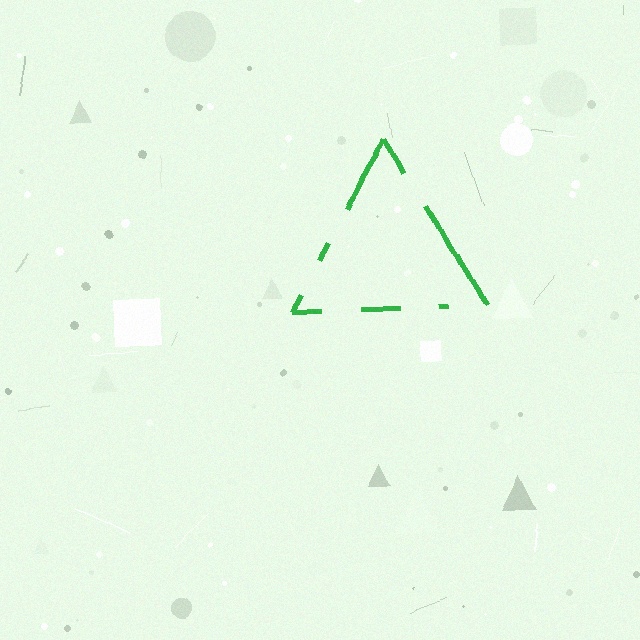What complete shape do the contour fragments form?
The contour fragments form a triangle.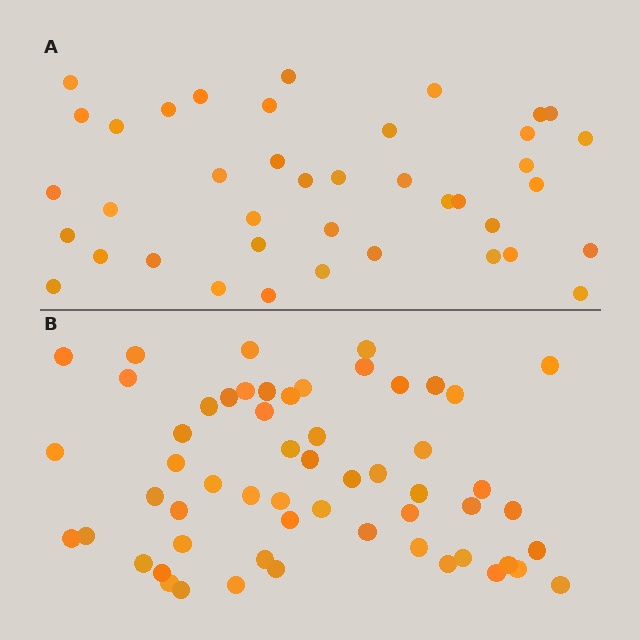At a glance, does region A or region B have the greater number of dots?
Region B (the bottom region) has more dots.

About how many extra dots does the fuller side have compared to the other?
Region B has approximately 15 more dots than region A.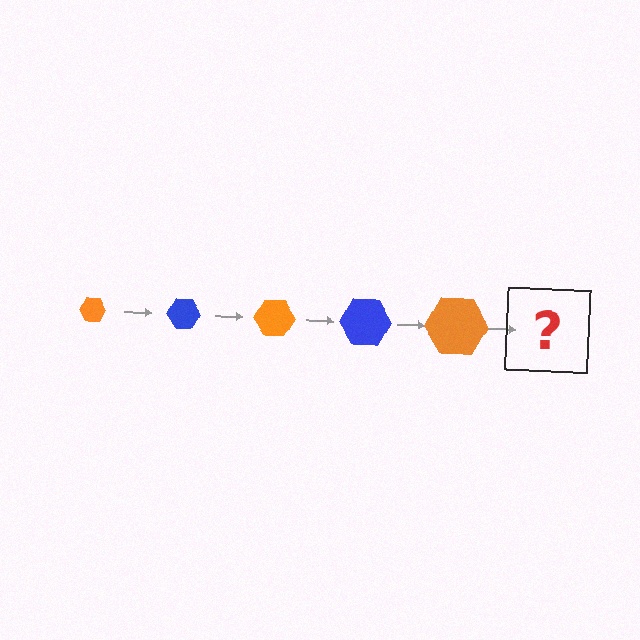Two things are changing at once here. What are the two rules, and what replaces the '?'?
The two rules are that the hexagon grows larger each step and the color cycles through orange and blue. The '?' should be a blue hexagon, larger than the previous one.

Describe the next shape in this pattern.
It should be a blue hexagon, larger than the previous one.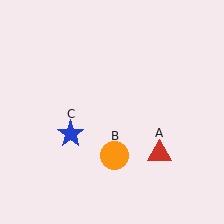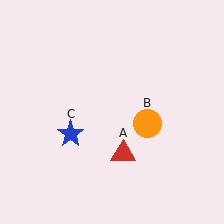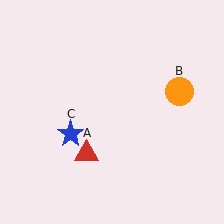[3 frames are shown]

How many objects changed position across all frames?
2 objects changed position: red triangle (object A), orange circle (object B).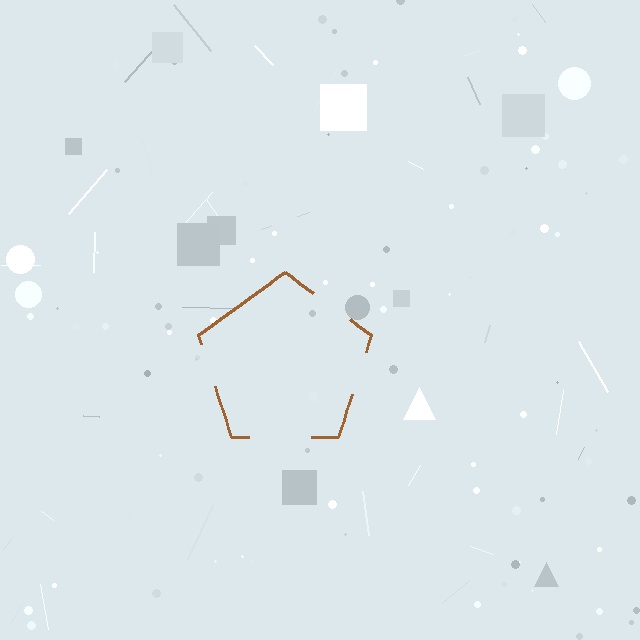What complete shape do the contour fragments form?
The contour fragments form a pentagon.